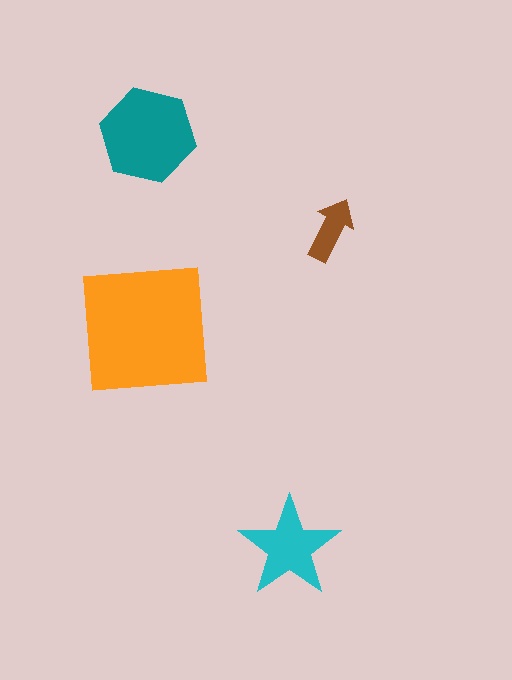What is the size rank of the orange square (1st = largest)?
1st.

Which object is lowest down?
The cyan star is bottommost.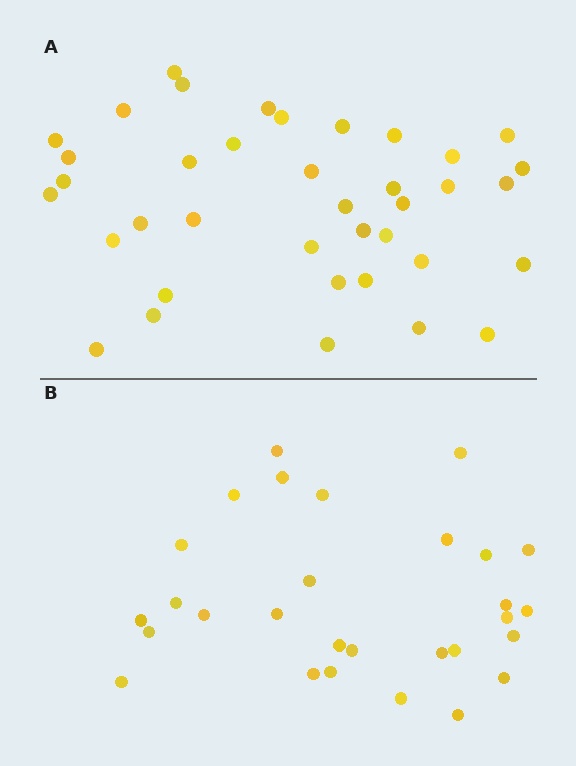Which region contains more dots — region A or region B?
Region A (the top region) has more dots.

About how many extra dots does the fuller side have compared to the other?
Region A has roughly 8 or so more dots than region B.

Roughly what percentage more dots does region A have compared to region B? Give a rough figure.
About 30% more.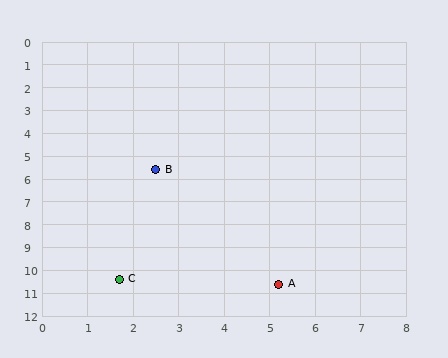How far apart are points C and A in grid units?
Points C and A are about 3.5 grid units apart.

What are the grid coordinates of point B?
Point B is at approximately (2.5, 5.6).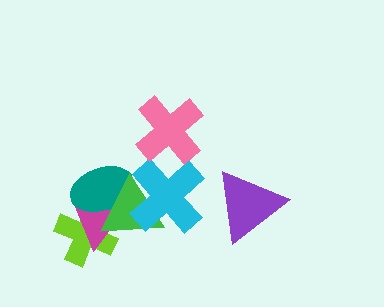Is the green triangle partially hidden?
Yes, it is partially covered by another shape.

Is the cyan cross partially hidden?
Yes, it is partially covered by another shape.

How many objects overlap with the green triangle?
4 objects overlap with the green triangle.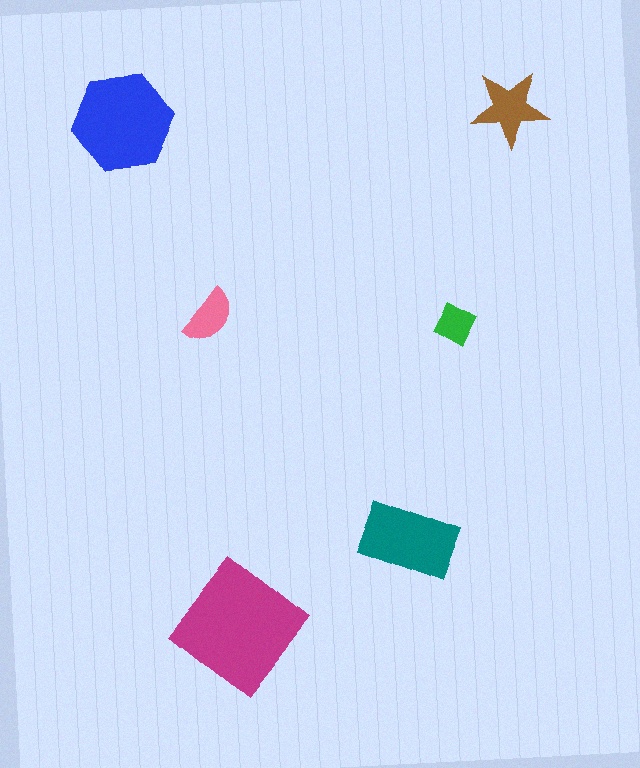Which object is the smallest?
The green diamond.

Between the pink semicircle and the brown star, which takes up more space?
The brown star.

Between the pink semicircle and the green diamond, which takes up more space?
The pink semicircle.